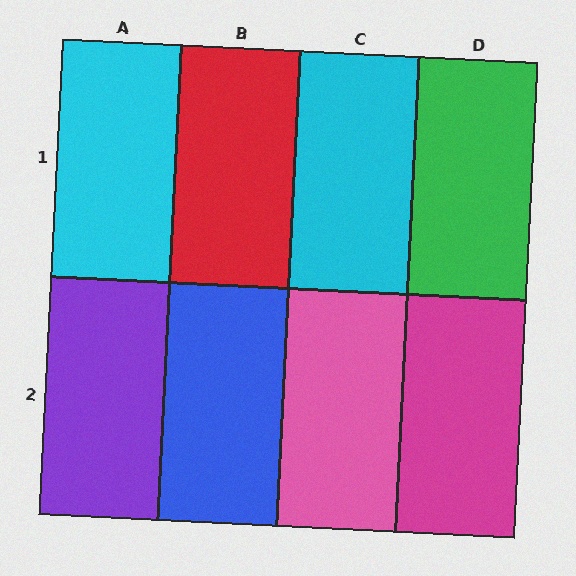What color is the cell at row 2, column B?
Blue.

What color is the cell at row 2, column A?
Purple.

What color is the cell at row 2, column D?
Magenta.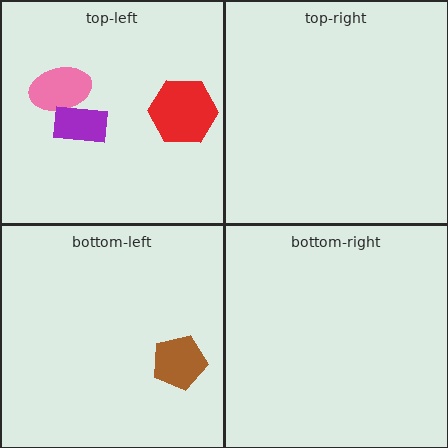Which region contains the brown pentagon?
The bottom-left region.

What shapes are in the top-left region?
The pink ellipse, the red hexagon, the purple rectangle.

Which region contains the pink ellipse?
The top-left region.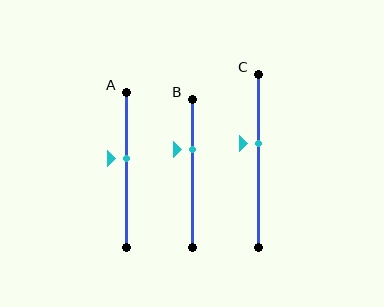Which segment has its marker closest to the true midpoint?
Segment A has its marker closest to the true midpoint.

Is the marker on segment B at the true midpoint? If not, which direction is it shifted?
No, the marker on segment B is shifted upward by about 16% of the segment length.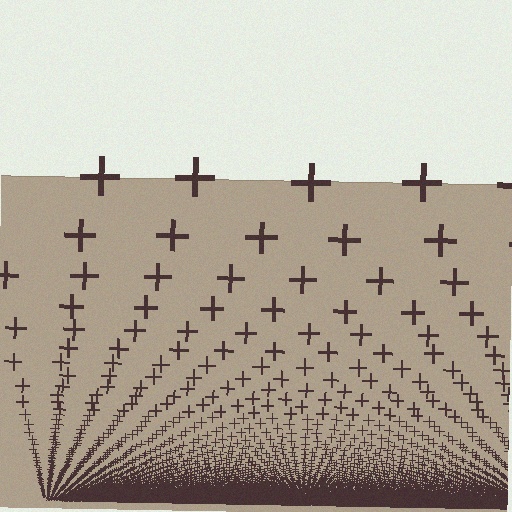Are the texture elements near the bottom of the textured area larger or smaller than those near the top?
Smaller. The gradient is inverted — elements near the bottom are smaller and denser.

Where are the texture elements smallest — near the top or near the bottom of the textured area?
Near the bottom.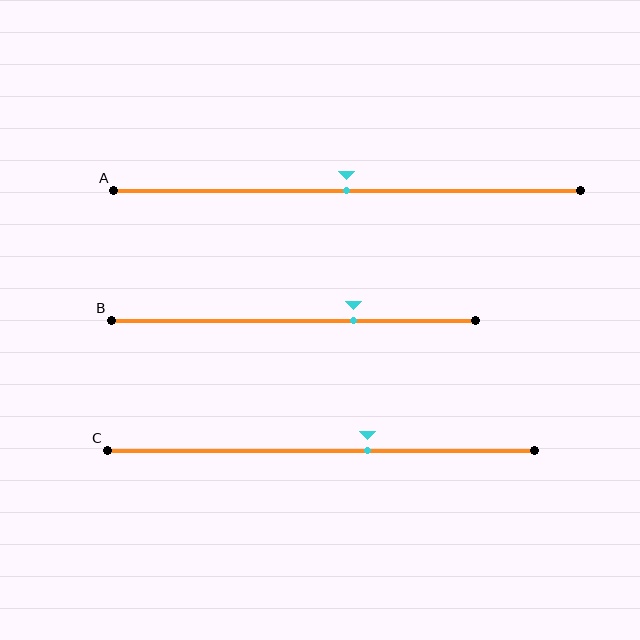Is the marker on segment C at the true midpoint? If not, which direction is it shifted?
No, the marker on segment C is shifted to the right by about 11% of the segment length.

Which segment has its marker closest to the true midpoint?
Segment A has its marker closest to the true midpoint.